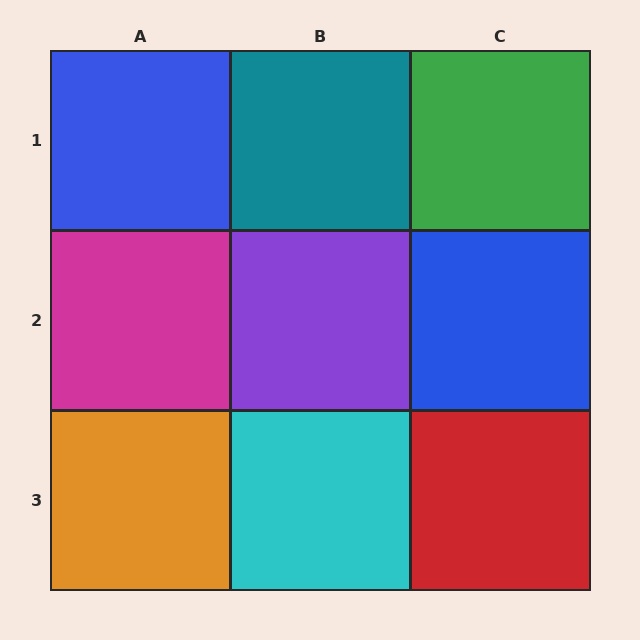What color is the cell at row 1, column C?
Green.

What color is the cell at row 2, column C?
Blue.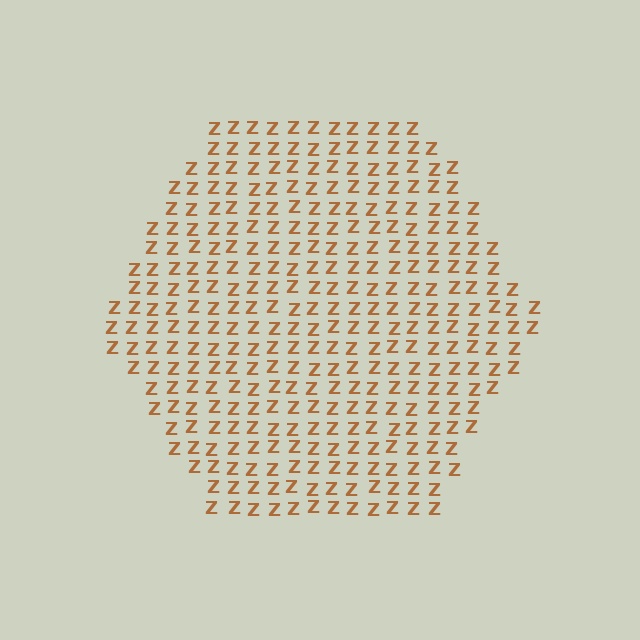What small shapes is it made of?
It is made of small letter Z's.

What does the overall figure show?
The overall figure shows a hexagon.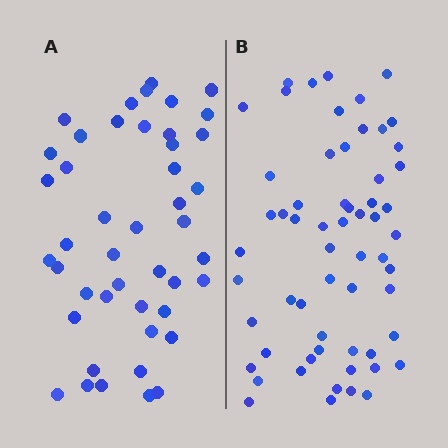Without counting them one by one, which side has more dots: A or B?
Region B (the right region) has more dots.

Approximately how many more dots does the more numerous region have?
Region B has approximately 15 more dots than region A.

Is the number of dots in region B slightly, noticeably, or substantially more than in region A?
Region B has noticeably more, but not dramatically so. The ratio is roughly 1.3 to 1.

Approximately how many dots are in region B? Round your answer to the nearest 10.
About 60 dots.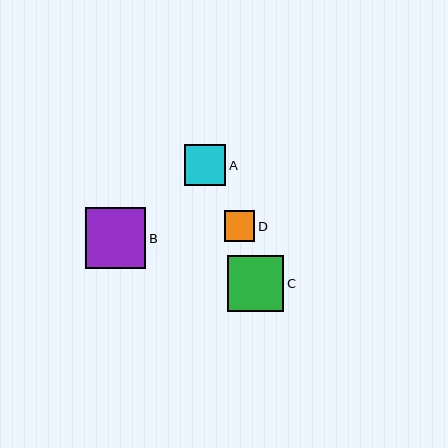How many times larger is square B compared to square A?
Square B is approximately 1.5 times the size of square A.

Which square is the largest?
Square B is the largest with a size of approximately 60 pixels.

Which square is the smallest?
Square D is the smallest with a size of approximately 31 pixels.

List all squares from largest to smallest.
From largest to smallest: B, C, A, D.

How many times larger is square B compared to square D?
Square B is approximately 2.0 times the size of square D.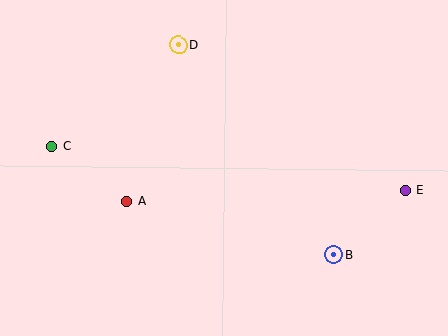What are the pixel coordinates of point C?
Point C is at (52, 146).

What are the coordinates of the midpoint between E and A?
The midpoint between E and A is at (266, 196).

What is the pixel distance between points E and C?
The distance between E and C is 356 pixels.